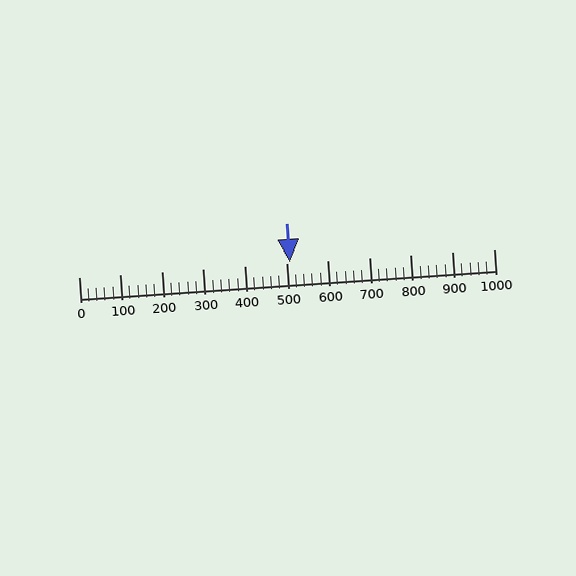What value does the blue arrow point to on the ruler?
The blue arrow points to approximately 509.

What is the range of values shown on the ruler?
The ruler shows values from 0 to 1000.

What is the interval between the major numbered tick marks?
The major tick marks are spaced 100 units apart.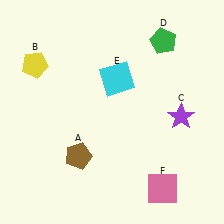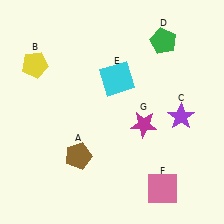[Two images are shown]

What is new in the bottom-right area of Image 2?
A magenta star (G) was added in the bottom-right area of Image 2.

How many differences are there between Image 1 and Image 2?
There is 1 difference between the two images.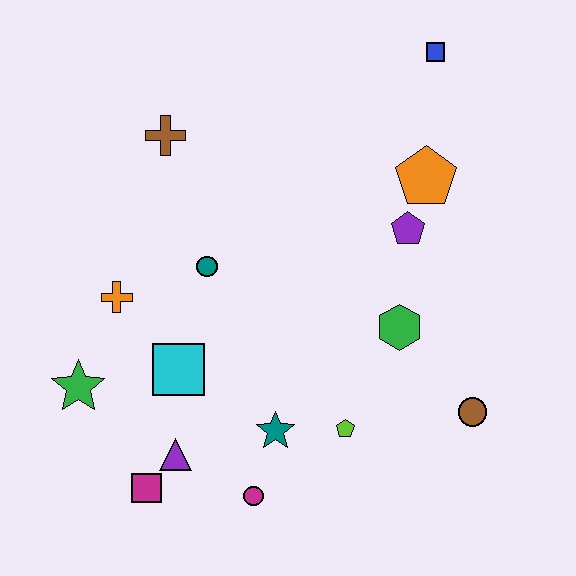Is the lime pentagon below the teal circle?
Yes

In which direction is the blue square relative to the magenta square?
The blue square is above the magenta square.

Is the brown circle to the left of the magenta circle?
No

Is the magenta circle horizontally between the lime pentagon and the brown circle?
No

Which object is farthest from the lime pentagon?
The blue square is farthest from the lime pentagon.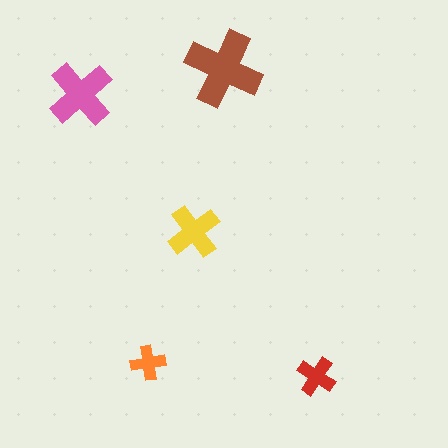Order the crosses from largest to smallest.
the brown one, the pink one, the yellow one, the red one, the orange one.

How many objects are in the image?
There are 5 objects in the image.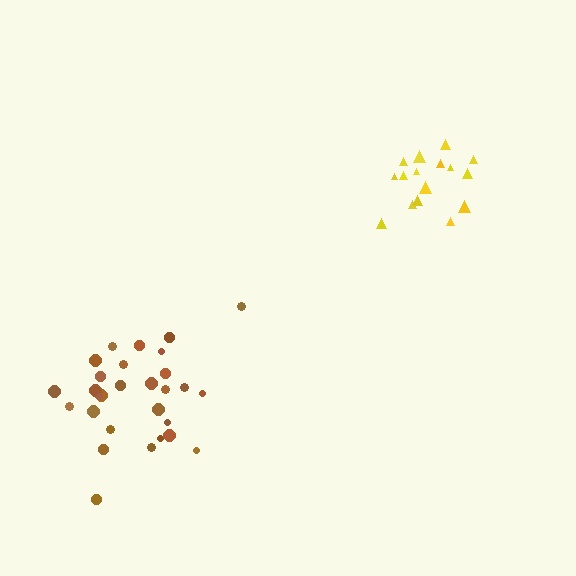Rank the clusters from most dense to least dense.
yellow, brown.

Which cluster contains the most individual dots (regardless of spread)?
Brown (30).